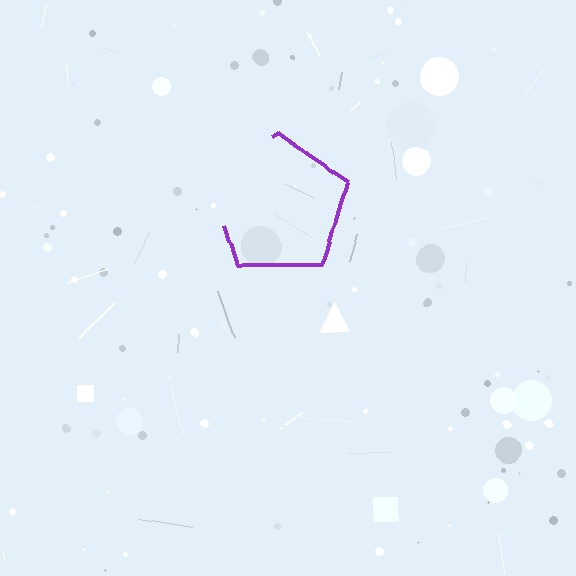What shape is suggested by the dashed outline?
The dashed outline suggests a pentagon.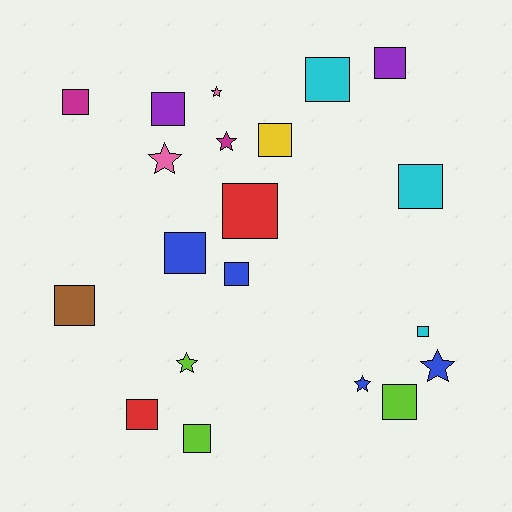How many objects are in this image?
There are 20 objects.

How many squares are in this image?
There are 14 squares.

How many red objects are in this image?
There are 2 red objects.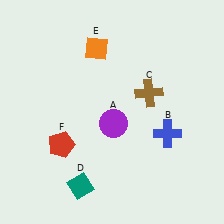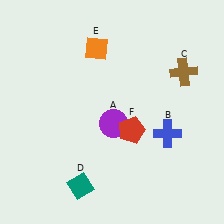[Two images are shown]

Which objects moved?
The objects that moved are: the brown cross (C), the red pentagon (F).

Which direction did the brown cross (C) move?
The brown cross (C) moved right.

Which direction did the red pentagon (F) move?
The red pentagon (F) moved right.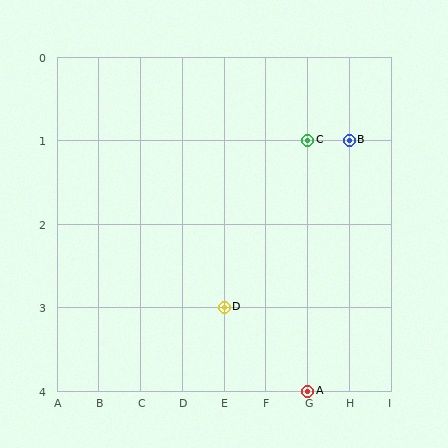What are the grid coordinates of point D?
Point D is at grid coordinates (E, 3).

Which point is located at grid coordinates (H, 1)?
Point B is at (H, 1).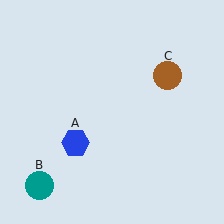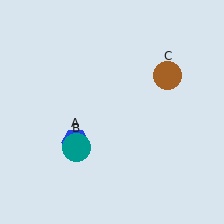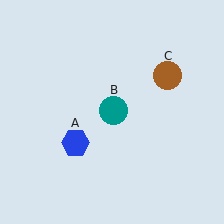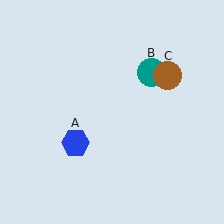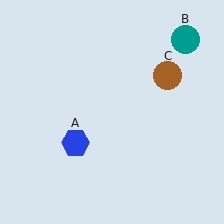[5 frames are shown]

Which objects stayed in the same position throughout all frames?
Blue hexagon (object A) and brown circle (object C) remained stationary.